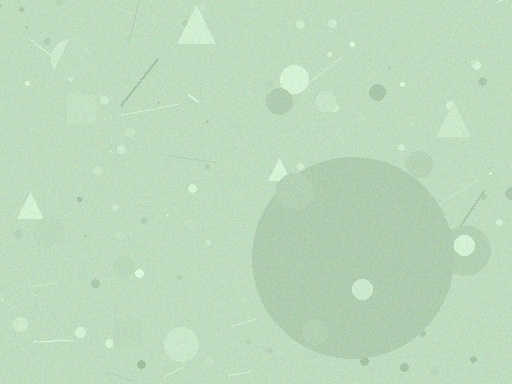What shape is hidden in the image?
A circle is hidden in the image.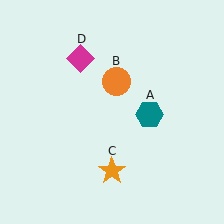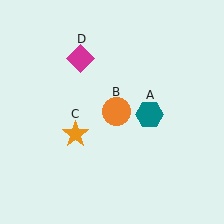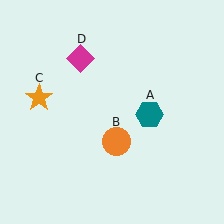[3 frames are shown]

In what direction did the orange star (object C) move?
The orange star (object C) moved up and to the left.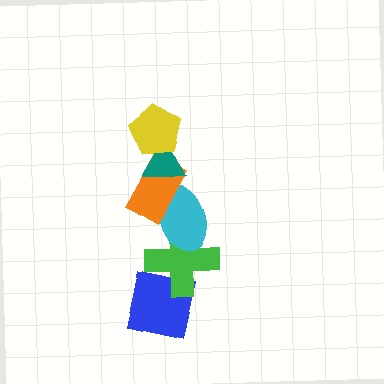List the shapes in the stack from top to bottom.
From top to bottom: the yellow pentagon, the teal triangle, the orange rectangle, the cyan ellipse, the green cross, the blue square.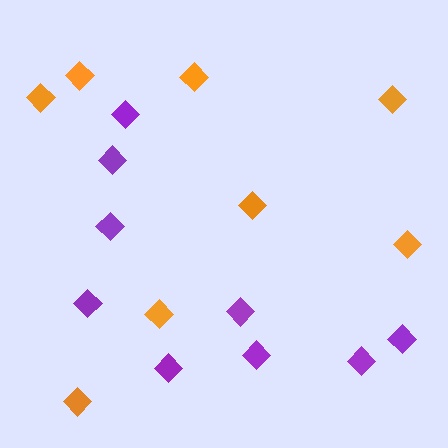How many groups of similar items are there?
There are 2 groups: one group of purple diamonds (9) and one group of orange diamonds (8).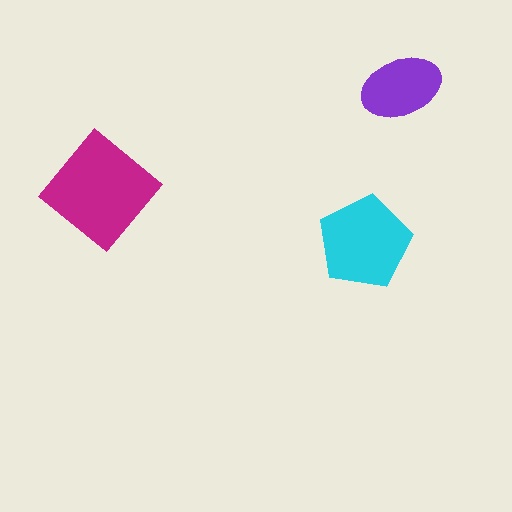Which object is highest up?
The purple ellipse is topmost.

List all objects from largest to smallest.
The magenta diamond, the cyan pentagon, the purple ellipse.